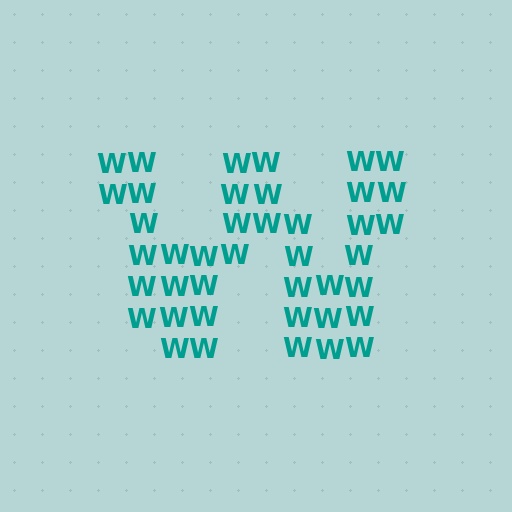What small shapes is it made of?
It is made of small letter W's.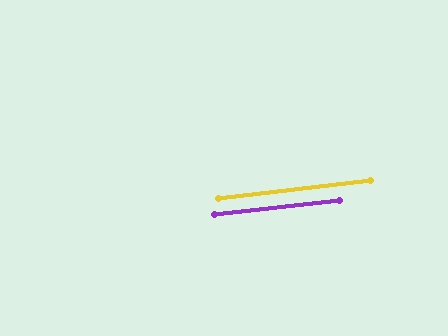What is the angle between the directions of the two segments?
Approximately 1 degree.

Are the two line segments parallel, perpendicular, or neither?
Parallel — their directions differ by only 0.6°.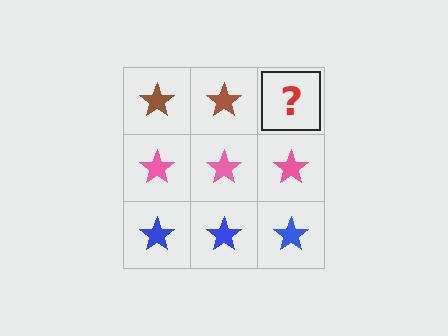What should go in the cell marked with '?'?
The missing cell should contain a brown star.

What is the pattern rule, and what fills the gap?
The rule is that each row has a consistent color. The gap should be filled with a brown star.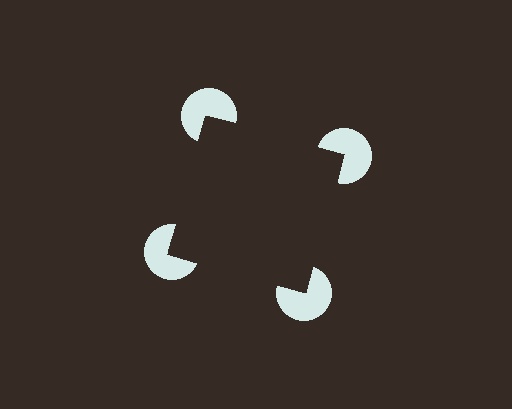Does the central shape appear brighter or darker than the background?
It typically appears slightly darker than the background, even though no actual brightness change is drawn.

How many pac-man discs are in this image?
There are 4 — one at each vertex of the illusory square.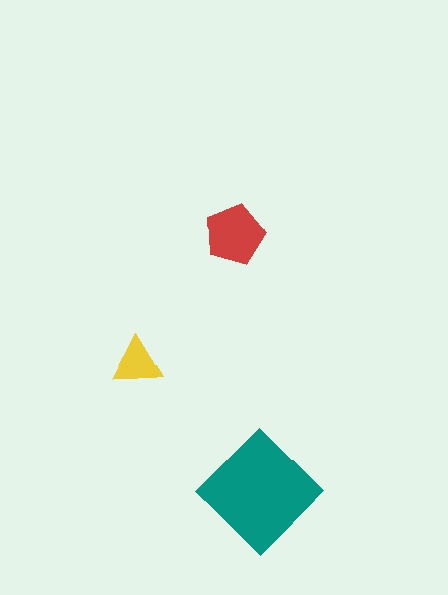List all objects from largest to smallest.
The teal diamond, the red pentagon, the yellow triangle.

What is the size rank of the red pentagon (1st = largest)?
2nd.